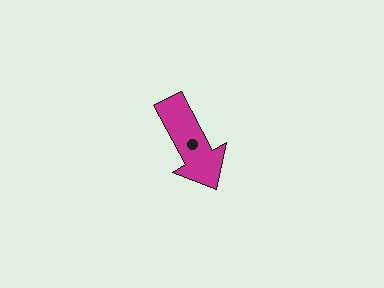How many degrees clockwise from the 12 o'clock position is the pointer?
Approximately 152 degrees.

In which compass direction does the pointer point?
Southeast.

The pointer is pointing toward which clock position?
Roughly 5 o'clock.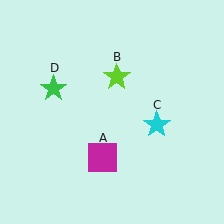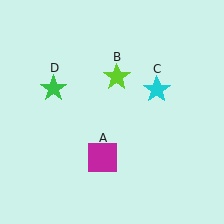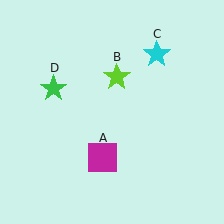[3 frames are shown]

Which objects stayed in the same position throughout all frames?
Magenta square (object A) and lime star (object B) and green star (object D) remained stationary.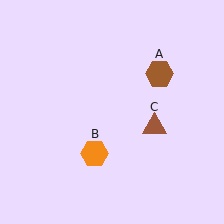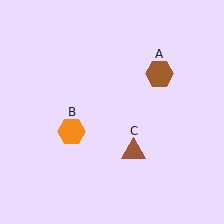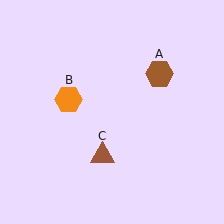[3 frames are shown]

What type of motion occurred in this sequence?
The orange hexagon (object B), brown triangle (object C) rotated clockwise around the center of the scene.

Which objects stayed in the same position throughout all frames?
Brown hexagon (object A) remained stationary.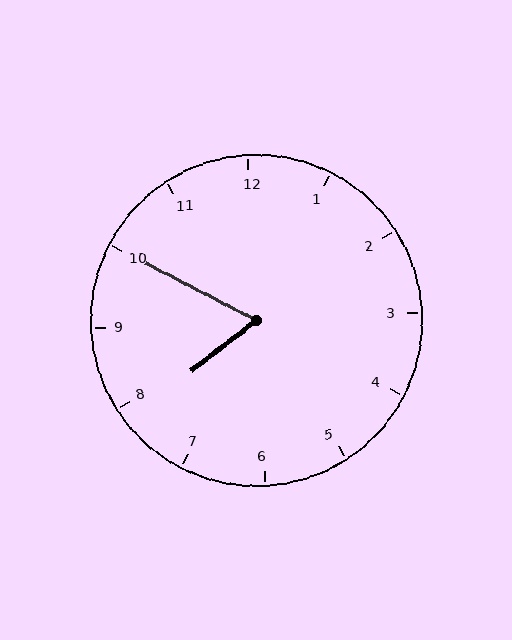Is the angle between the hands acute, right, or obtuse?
It is acute.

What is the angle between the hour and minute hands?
Approximately 65 degrees.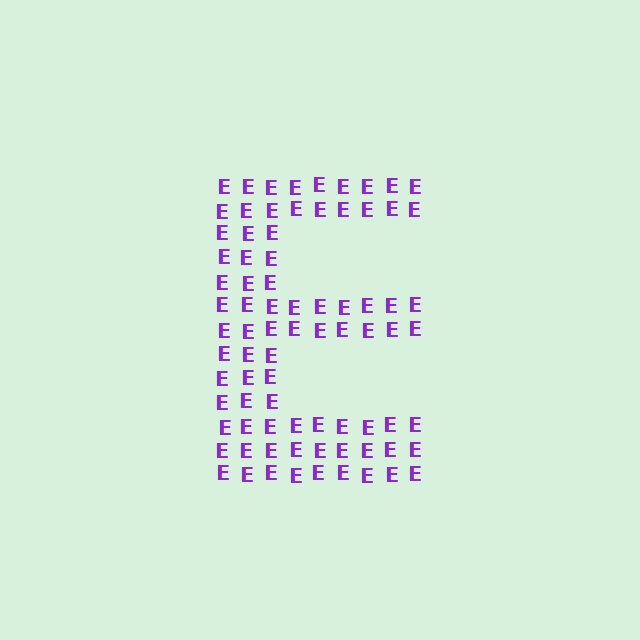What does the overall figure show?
The overall figure shows the letter E.